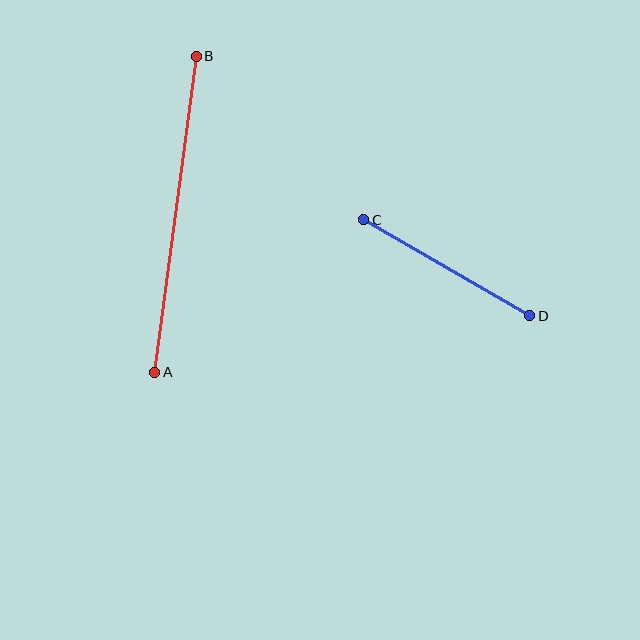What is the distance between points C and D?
The distance is approximately 192 pixels.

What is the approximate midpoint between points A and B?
The midpoint is at approximately (175, 214) pixels.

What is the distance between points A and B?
The distance is approximately 319 pixels.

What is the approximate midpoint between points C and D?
The midpoint is at approximately (447, 268) pixels.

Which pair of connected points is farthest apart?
Points A and B are farthest apart.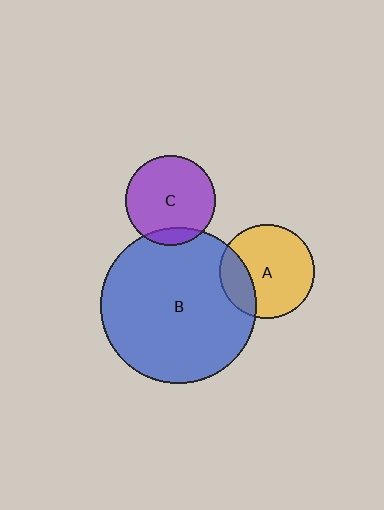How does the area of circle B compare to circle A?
Approximately 2.8 times.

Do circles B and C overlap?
Yes.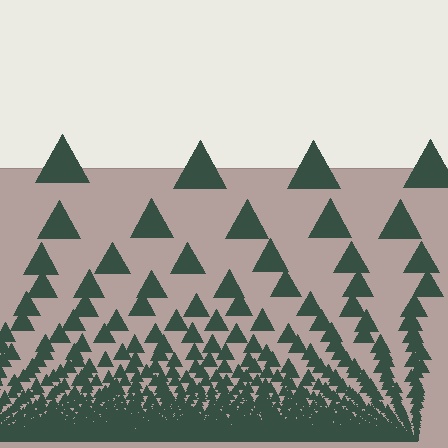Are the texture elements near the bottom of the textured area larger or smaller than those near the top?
Smaller. The gradient is inverted — elements near the bottom are smaller and denser.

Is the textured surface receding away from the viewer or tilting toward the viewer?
The surface appears to tilt toward the viewer. Texture elements get larger and sparser toward the top.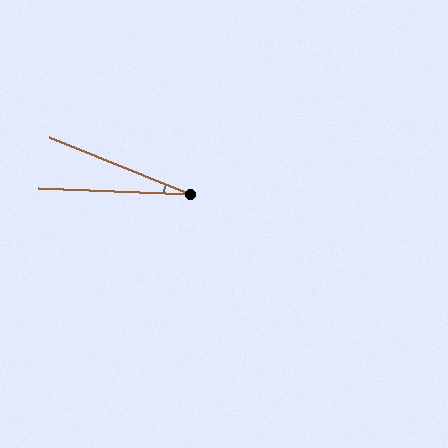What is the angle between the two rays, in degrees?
Approximately 20 degrees.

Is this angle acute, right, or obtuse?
It is acute.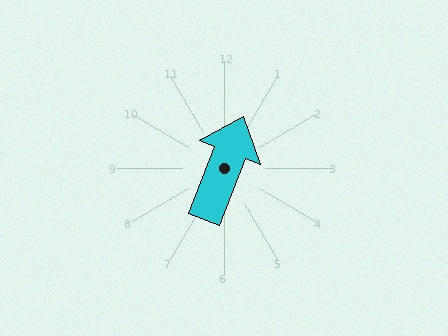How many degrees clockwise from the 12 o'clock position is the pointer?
Approximately 21 degrees.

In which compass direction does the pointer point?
North.